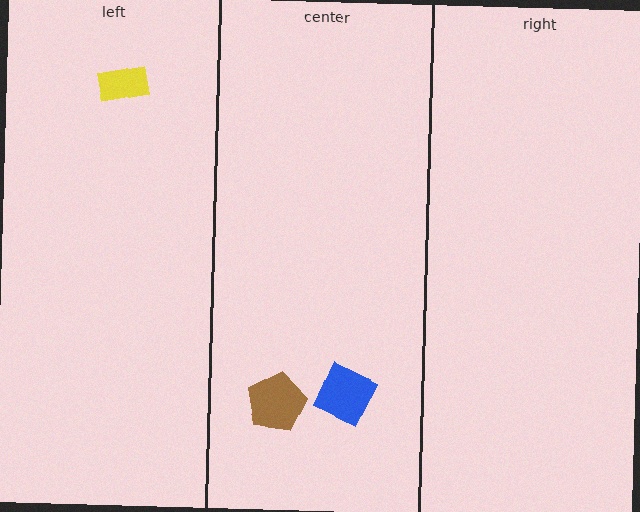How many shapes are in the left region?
1.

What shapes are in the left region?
The yellow rectangle.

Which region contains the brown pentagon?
The center region.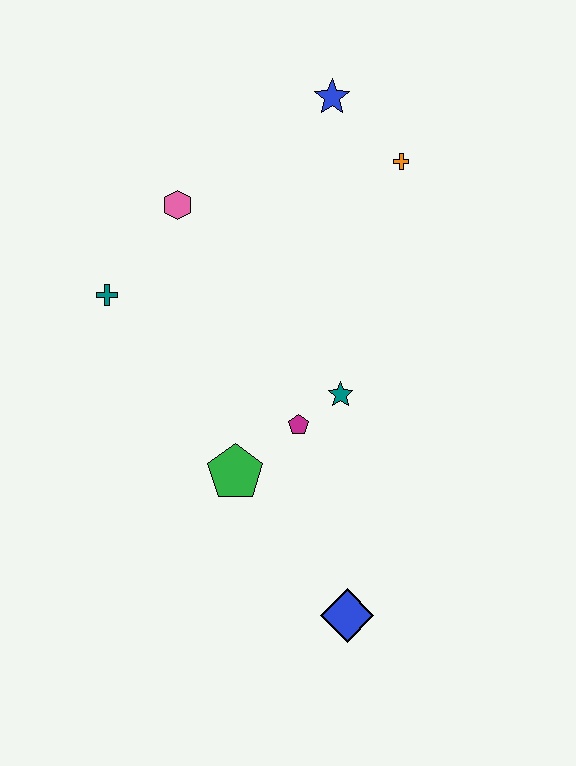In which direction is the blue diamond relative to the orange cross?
The blue diamond is below the orange cross.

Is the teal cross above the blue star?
No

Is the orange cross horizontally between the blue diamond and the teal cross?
No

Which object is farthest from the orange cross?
The blue diamond is farthest from the orange cross.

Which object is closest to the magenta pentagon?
The teal star is closest to the magenta pentagon.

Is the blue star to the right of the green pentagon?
Yes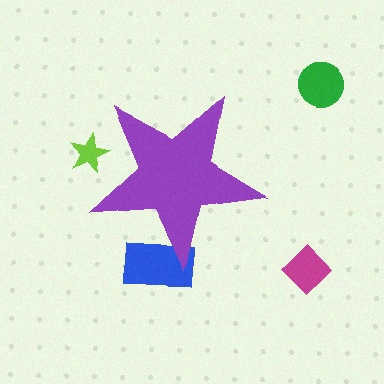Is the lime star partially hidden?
Yes, the lime star is partially hidden behind the purple star.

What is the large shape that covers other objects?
A purple star.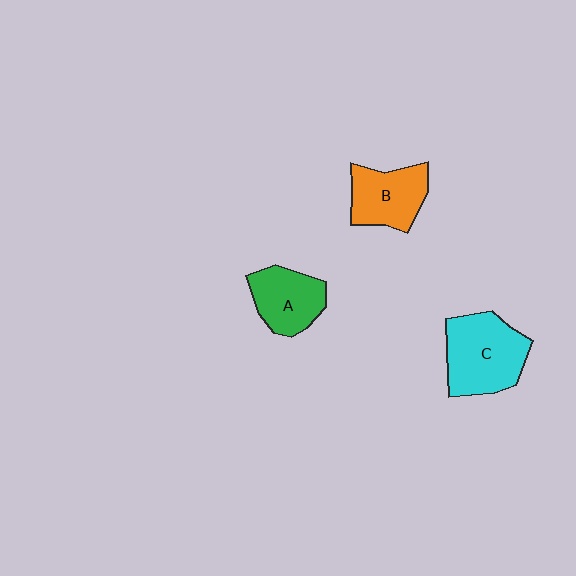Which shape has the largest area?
Shape C (cyan).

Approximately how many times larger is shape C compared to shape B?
Approximately 1.3 times.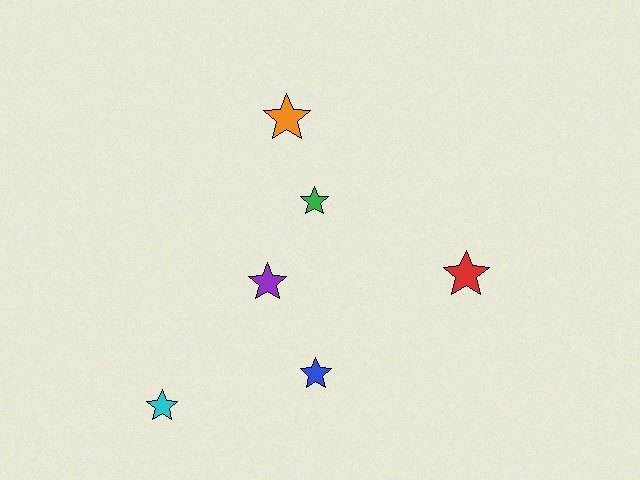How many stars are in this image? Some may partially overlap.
There are 6 stars.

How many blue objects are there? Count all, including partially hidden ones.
There is 1 blue object.